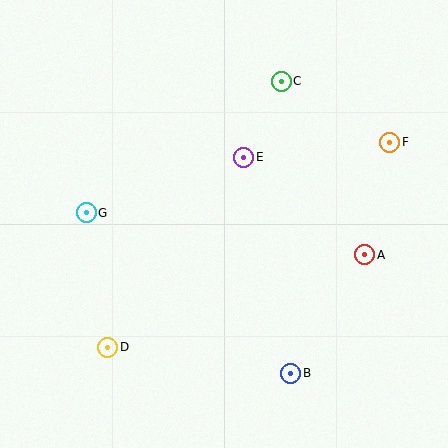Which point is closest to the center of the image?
Point E at (244, 157) is closest to the center.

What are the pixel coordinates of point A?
Point A is at (365, 255).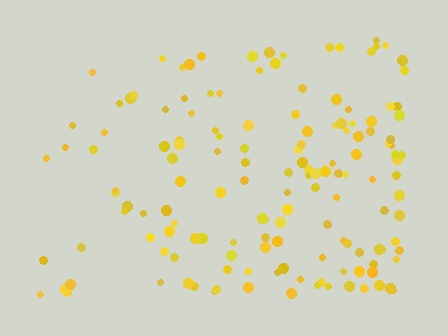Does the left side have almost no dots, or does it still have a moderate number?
Still a moderate number, just noticeably fewer than the right.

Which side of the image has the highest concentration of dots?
The right.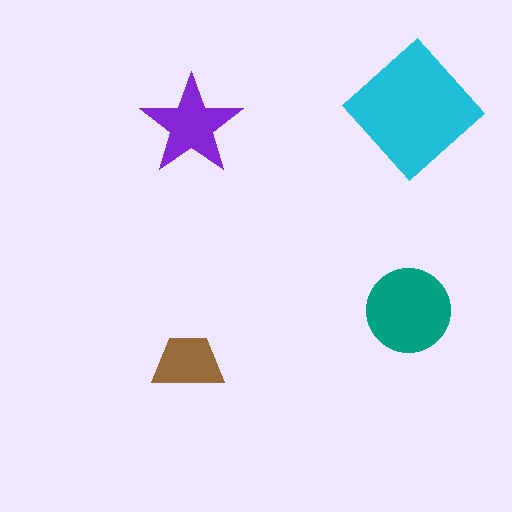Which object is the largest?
The cyan diamond.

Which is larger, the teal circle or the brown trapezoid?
The teal circle.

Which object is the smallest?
The brown trapezoid.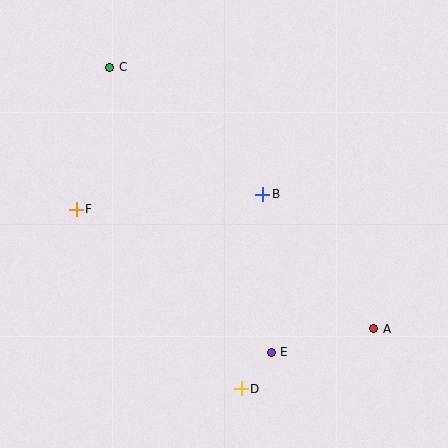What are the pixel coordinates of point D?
Point D is at (241, 389).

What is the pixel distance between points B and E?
The distance between B and E is 159 pixels.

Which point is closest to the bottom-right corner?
Point A is closest to the bottom-right corner.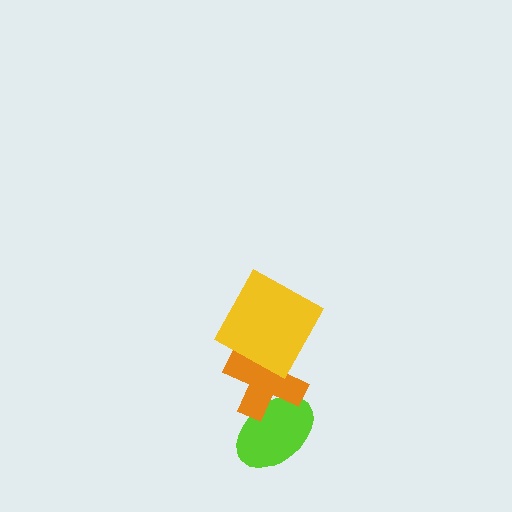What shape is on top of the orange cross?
The yellow square is on top of the orange cross.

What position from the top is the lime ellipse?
The lime ellipse is 3rd from the top.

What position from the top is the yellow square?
The yellow square is 1st from the top.